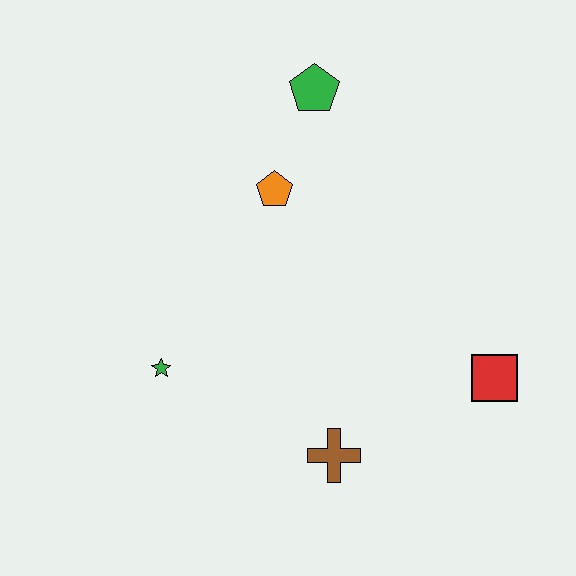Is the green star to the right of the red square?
No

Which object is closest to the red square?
The brown cross is closest to the red square.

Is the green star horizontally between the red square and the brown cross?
No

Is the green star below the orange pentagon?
Yes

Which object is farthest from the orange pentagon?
The red square is farthest from the orange pentagon.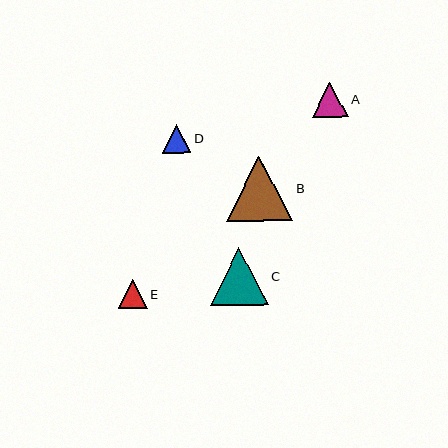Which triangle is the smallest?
Triangle E is the smallest with a size of approximately 29 pixels.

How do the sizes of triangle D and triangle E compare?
Triangle D and triangle E are approximately the same size.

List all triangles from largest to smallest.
From largest to smallest: B, C, A, D, E.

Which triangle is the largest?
Triangle B is the largest with a size of approximately 66 pixels.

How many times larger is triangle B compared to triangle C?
Triangle B is approximately 1.1 times the size of triangle C.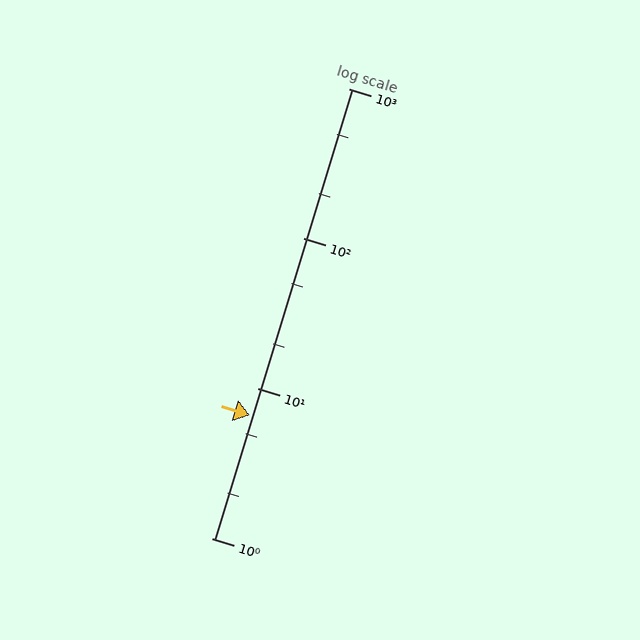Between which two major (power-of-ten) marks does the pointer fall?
The pointer is between 1 and 10.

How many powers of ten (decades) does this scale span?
The scale spans 3 decades, from 1 to 1000.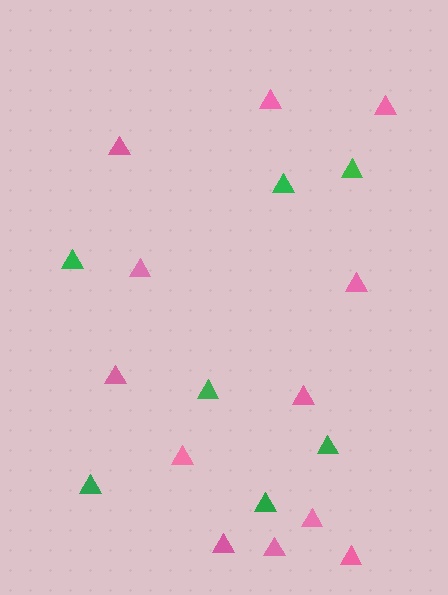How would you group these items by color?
There are 2 groups: one group of pink triangles (12) and one group of green triangles (7).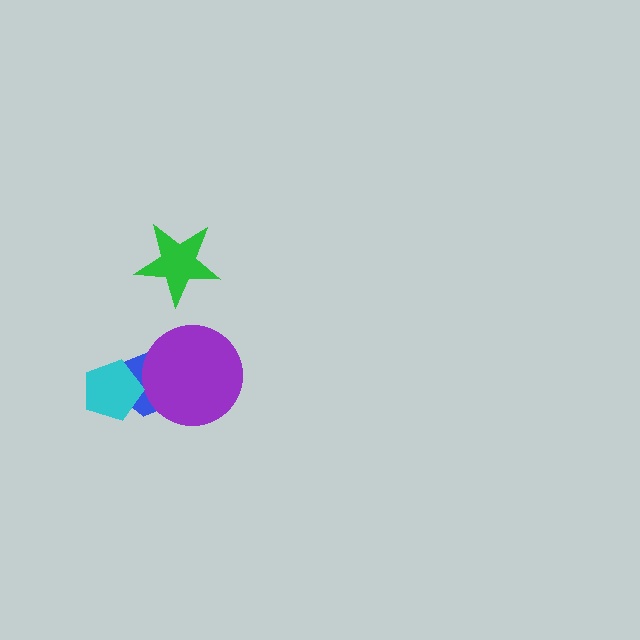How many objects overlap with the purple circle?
1 object overlaps with the purple circle.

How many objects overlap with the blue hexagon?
2 objects overlap with the blue hexagon.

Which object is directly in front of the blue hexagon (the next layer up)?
The purple circle is directly in front of the blue hexagon.